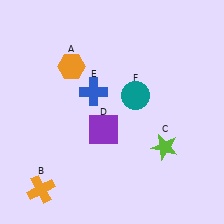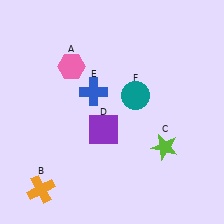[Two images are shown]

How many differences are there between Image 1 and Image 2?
There is 1 difference between the two images.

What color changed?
The hexagon (A) changed from orange in Image 1 to pink in Image 2.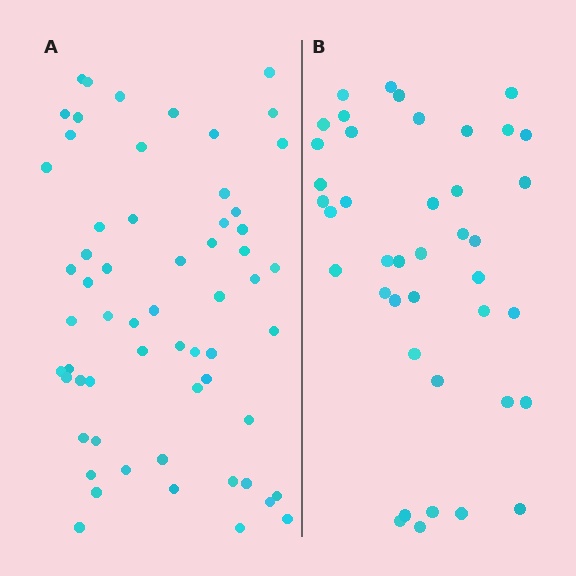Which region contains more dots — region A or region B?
Region A (the left region) has more dots.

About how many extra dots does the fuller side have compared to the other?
Region A has approximately 20 more dots than region B.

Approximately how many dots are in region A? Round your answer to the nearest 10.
About 60 dots.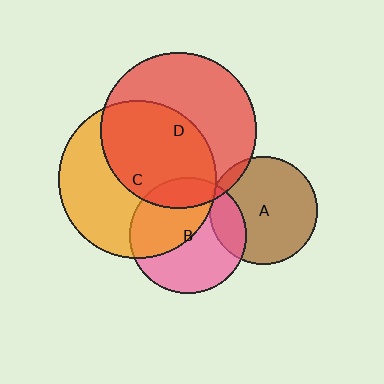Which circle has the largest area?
Circle C (orange).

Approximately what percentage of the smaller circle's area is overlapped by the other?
Approximately 50%.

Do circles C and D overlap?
Yes.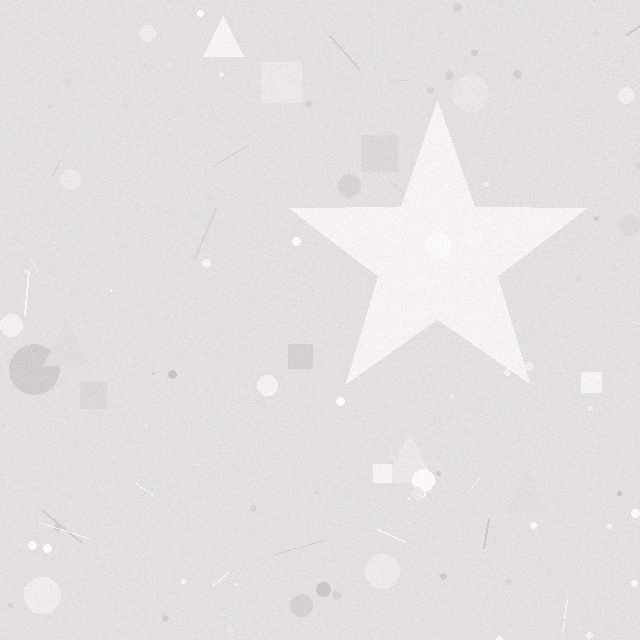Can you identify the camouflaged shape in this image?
The camouflaged shape is a star.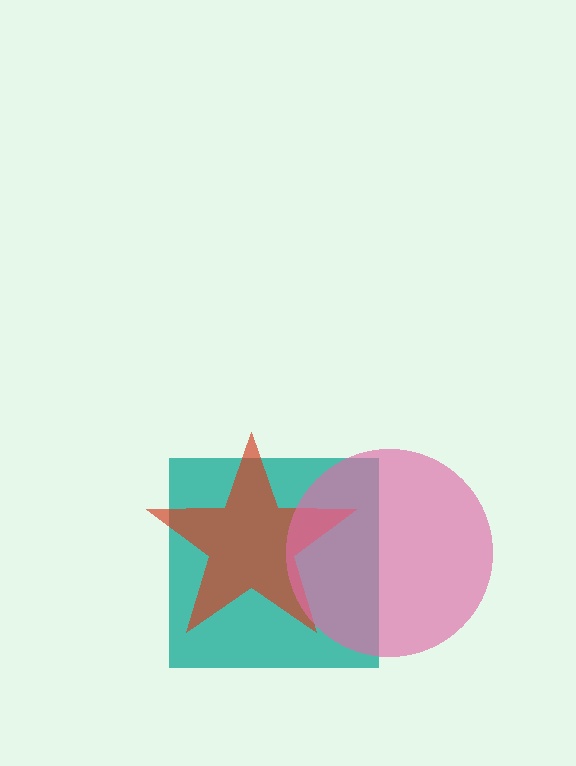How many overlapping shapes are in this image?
There are 3 overlapping shapes in the image.